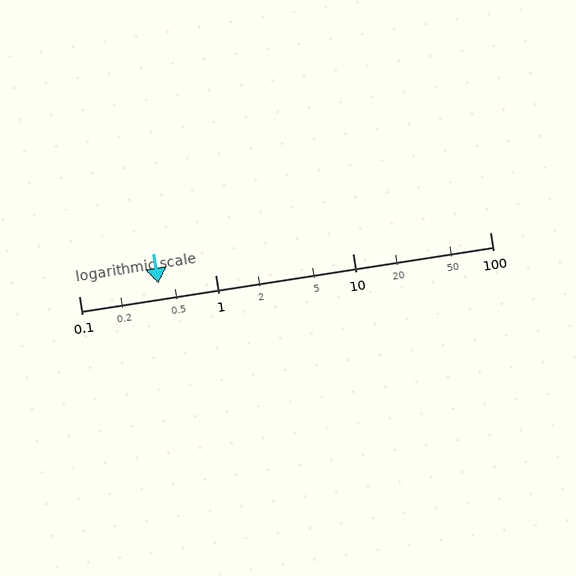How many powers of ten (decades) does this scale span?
The scale spans 3 decades, from 0.1 to 100.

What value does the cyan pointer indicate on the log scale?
The pointer indicates approximately 0.38.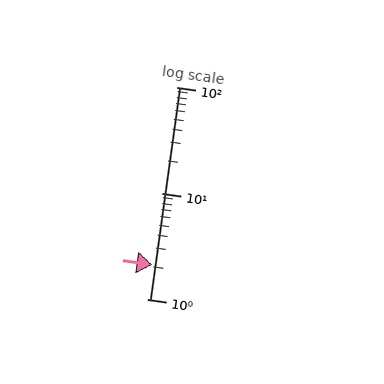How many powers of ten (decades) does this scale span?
The scale spans 2 decades, from 1 to 100.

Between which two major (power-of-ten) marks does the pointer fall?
The pointer is between 1 and 10.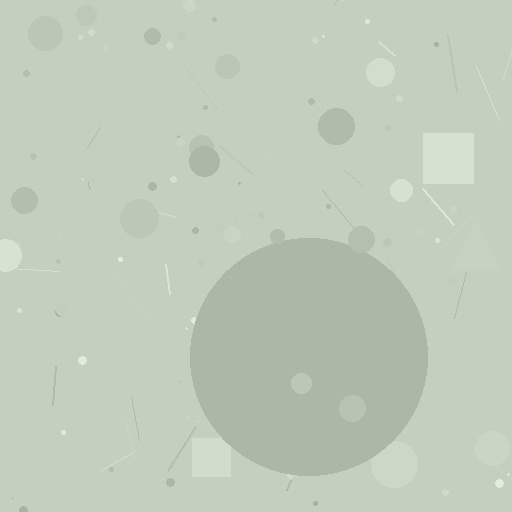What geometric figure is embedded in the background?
A circle is embedded in the background.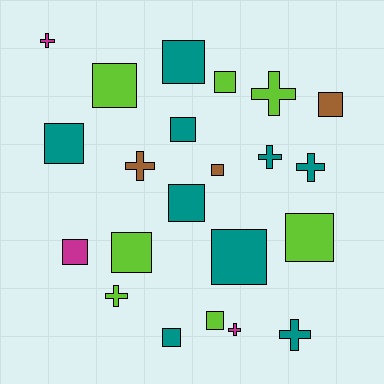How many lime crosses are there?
There are 2 lime crosses.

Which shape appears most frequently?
Square, with 14 objects.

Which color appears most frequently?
Teal, with 9 objects.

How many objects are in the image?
There are 22 objects.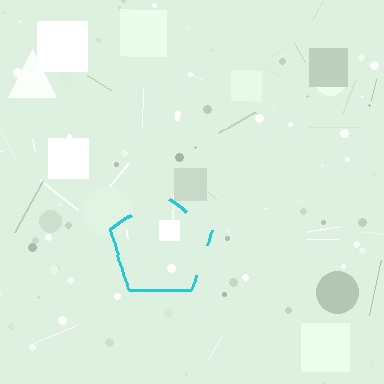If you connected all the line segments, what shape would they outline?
They would outline a pentagon.